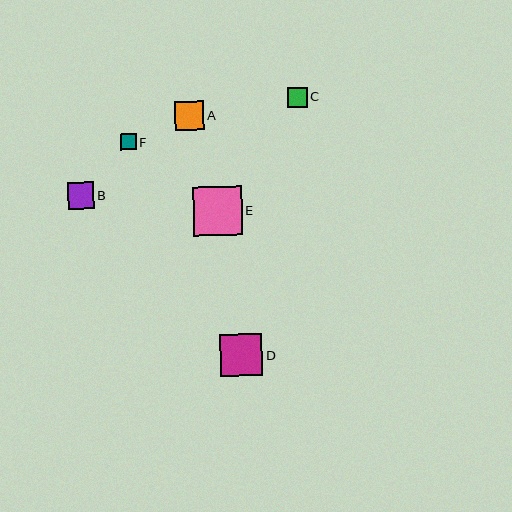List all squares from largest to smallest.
From largest to smallest: E, D, A, B, C, F.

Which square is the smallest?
Square F is the smallest with a size of approximately 16 pixels.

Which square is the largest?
Square E is the largest with a size of approximately 49 pixels.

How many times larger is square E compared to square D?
Square E is approximately 1.2 times the size of square D.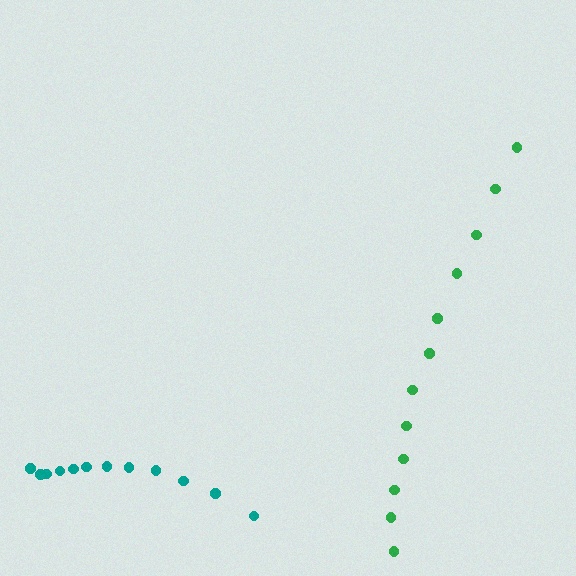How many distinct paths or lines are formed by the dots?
There are 2 distinct paths.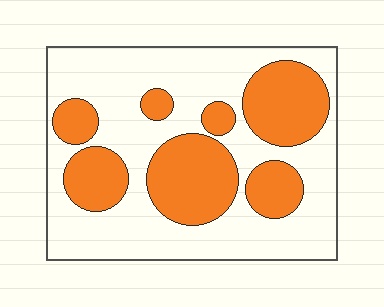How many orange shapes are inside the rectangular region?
7.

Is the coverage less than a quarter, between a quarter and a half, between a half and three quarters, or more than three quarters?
Between a quarter and a half.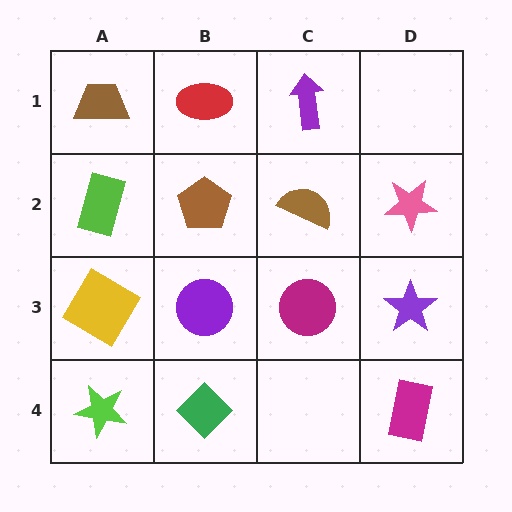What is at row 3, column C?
A magenta circle.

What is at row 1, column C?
A purple arrow.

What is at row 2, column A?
A lime rectangle.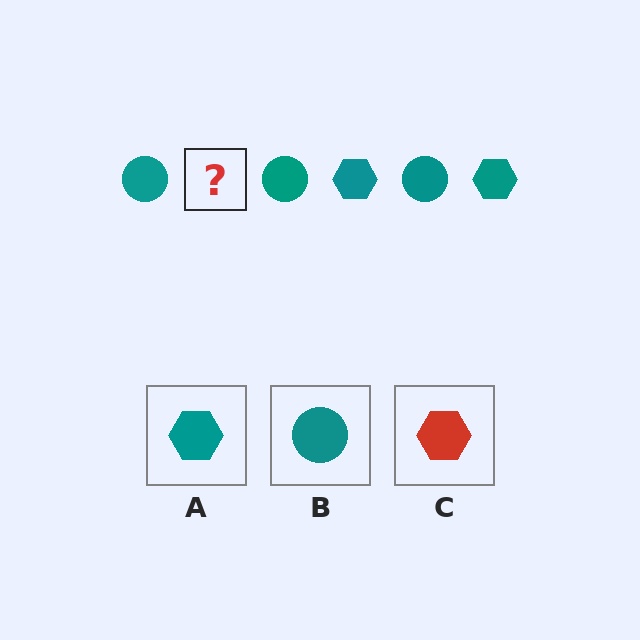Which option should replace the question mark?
Option A.